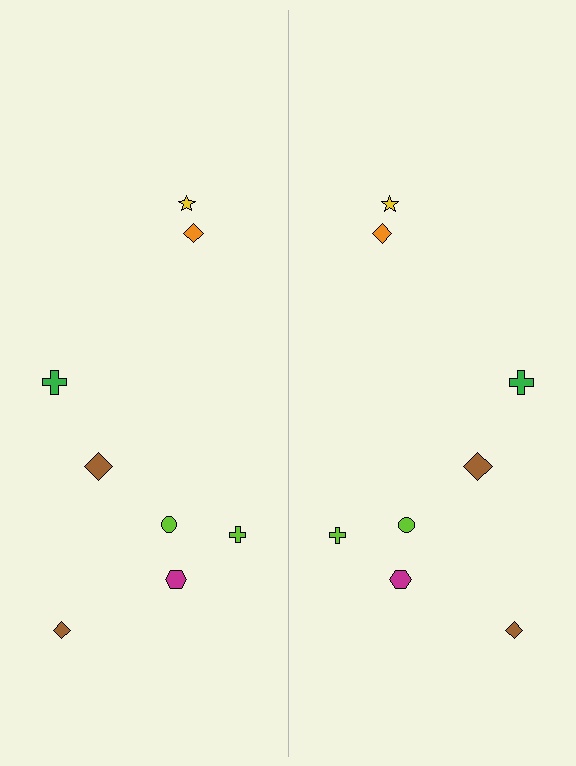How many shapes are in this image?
There are 16 shapes in this image.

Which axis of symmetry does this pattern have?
The pattern has a vertical axis of symmetry running through the center of the image.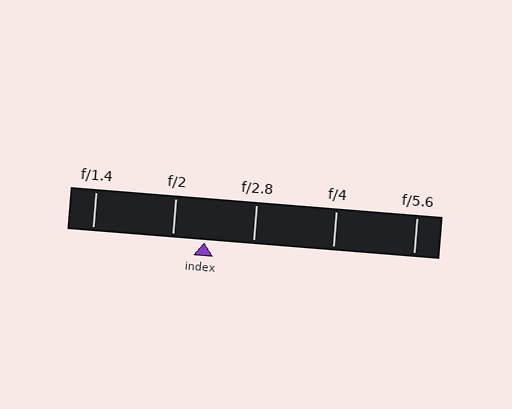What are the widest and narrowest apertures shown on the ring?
The widest aperture shown is f/1.4 and the narrowest is f/5.6.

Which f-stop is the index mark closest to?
The index mark is closest to f/2.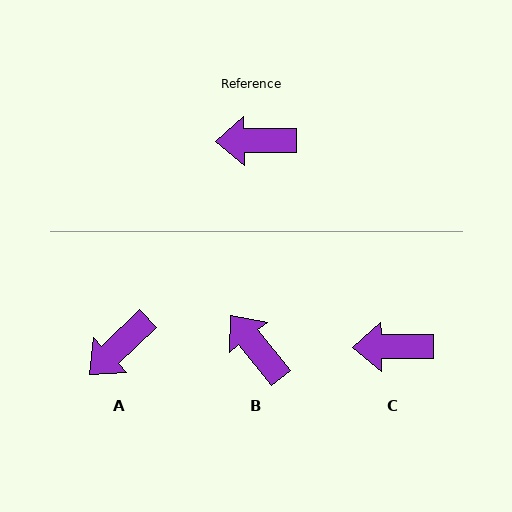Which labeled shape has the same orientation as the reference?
C.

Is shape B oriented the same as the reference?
No, it is off by about 52 degrees.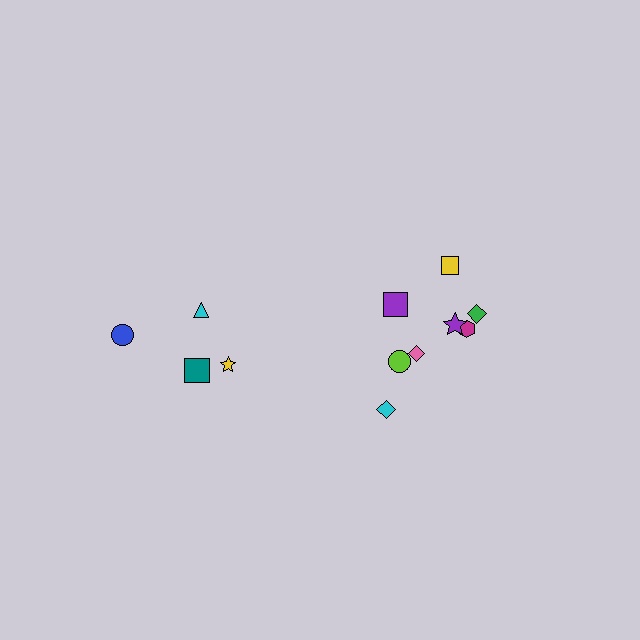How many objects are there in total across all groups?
There are 12 objects.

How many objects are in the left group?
There are 4 objects.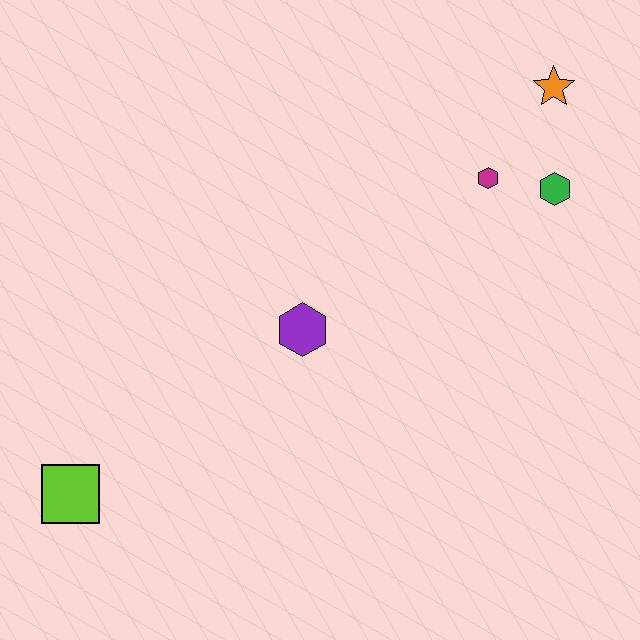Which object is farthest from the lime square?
The orange star is farthest from the lime square.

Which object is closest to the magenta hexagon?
The green hexagon is closest to the magenta hexagon.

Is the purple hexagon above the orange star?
No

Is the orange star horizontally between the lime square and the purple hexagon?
No